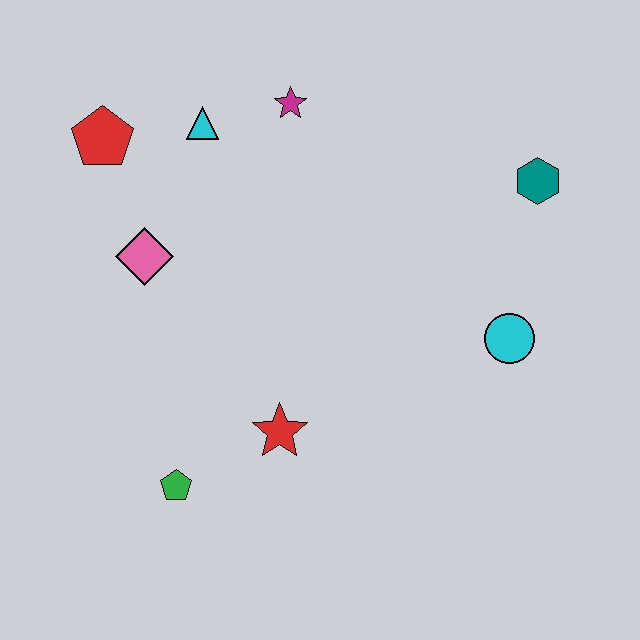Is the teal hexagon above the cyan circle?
Yes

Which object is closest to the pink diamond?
The red pentagon is closest to the pink diamond.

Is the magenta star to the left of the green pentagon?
No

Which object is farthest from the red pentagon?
The cyan circle is farthest from the red pentagon.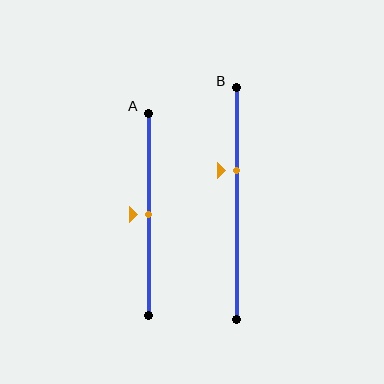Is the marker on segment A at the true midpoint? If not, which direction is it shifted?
Yes, the marker on segment A is at the true midpoint.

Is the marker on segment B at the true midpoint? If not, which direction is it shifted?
No, the marker on segment B is shifted upward by about 14% of the segment length.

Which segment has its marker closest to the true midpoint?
Segment A has its marker closest to the true midpoint.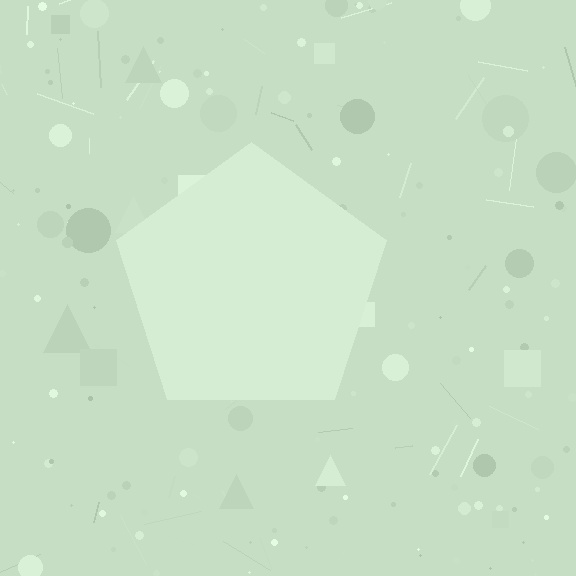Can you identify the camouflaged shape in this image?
The camouflaged shape is a pentagon.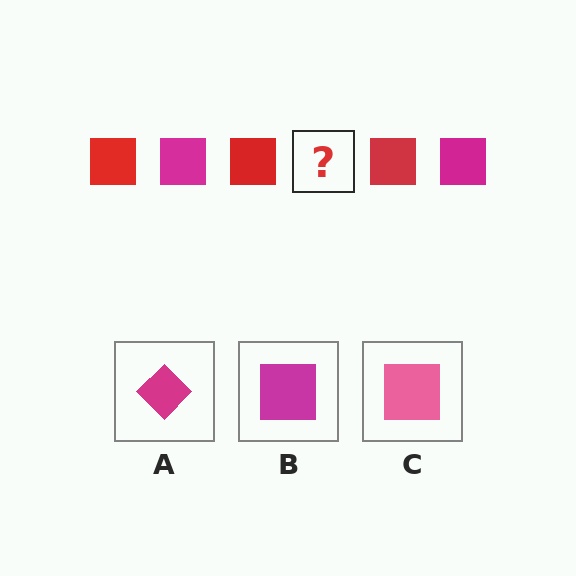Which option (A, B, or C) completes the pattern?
B.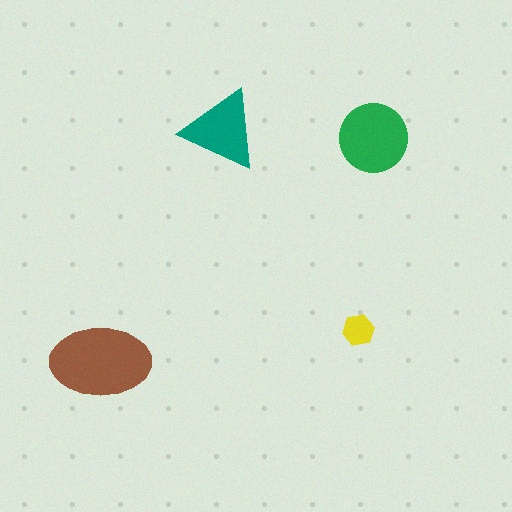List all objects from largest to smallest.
The brown ellipse, the green circle, the teal triangle, the yellow hexagon.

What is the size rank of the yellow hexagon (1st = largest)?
4th.